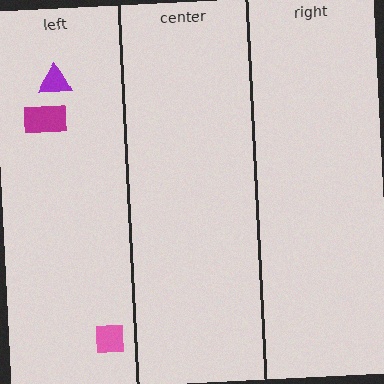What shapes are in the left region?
The pink square, the magenta rectangle, the purple triangle.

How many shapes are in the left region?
3.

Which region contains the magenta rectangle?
The left region.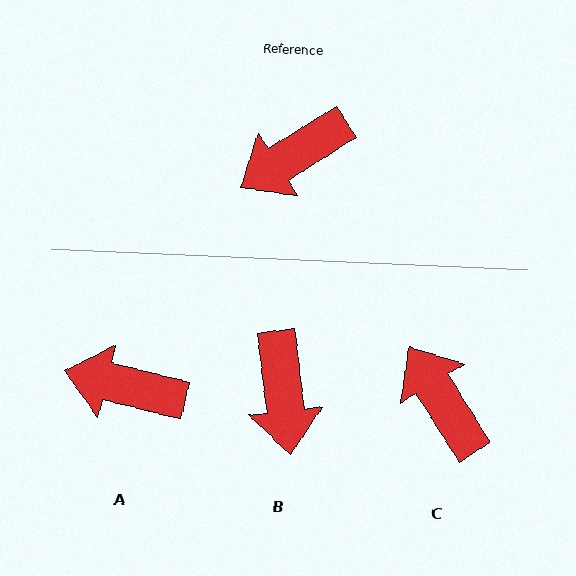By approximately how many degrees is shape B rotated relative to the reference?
Approximately 64 degrees counter-clockwise.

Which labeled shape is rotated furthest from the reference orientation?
C, about 90 degrees away.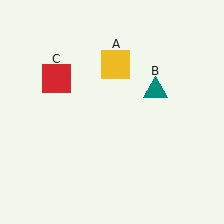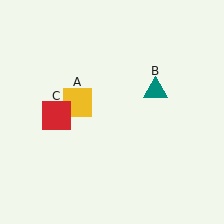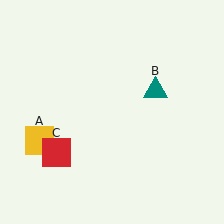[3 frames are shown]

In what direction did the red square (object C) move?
The red square (object C) moved down.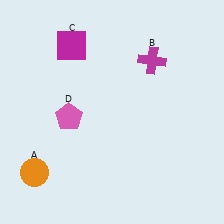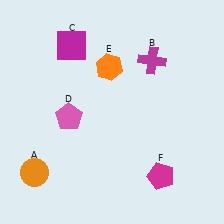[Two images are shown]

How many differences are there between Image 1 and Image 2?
There are 2 differences between the two images.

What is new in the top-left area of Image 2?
An orange hexagon (E) was added in the top-left area of Image 2.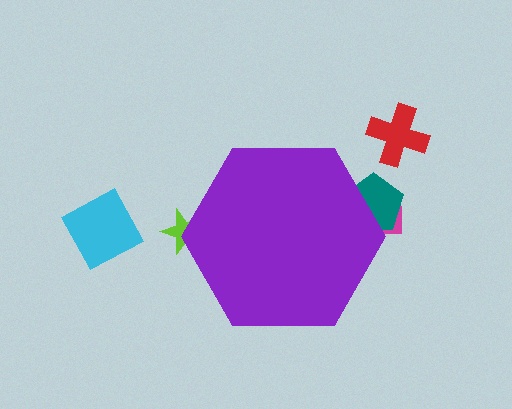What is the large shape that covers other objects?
A purple hexagon.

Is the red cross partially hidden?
No, the red cross is fully visible.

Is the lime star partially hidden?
Yes, the lime star is partially hidden behind the purple hexagon.